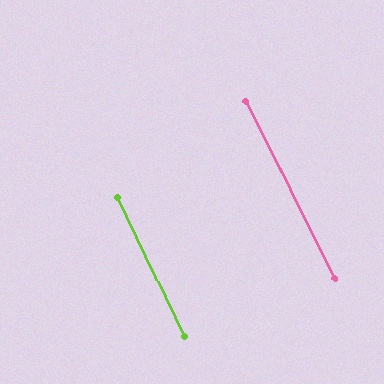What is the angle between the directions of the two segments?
Approximately 1 degree.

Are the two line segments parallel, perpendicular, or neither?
Parallel — their directions differ by only 1.0°.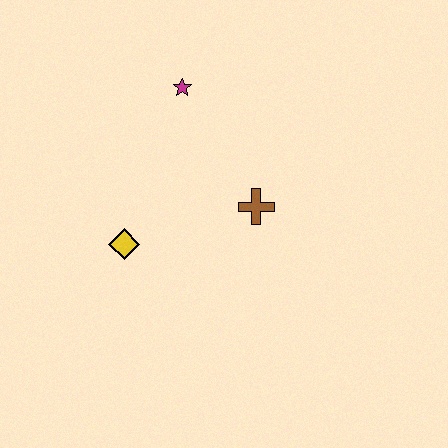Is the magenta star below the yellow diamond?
No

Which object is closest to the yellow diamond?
The brown cross is closest to the yellow diamond.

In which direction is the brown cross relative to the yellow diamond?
The brown cross is to the right of the yellow diamond.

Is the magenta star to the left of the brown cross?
Yes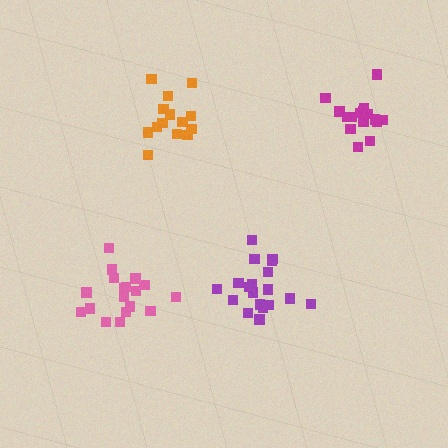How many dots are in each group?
Group 1: 19 dots, Group 2: 19 dots, Group 3: 14 dots, Group 4: 16 dots (68 total).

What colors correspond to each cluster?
The clusters are colored: pink, purple, orange, magenta.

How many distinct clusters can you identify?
There are 4 distinct clusters.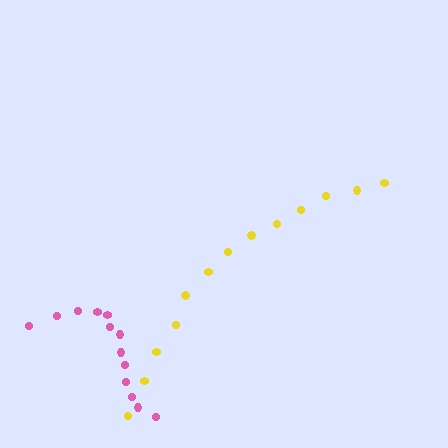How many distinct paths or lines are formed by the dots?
There are 2 distinct paths.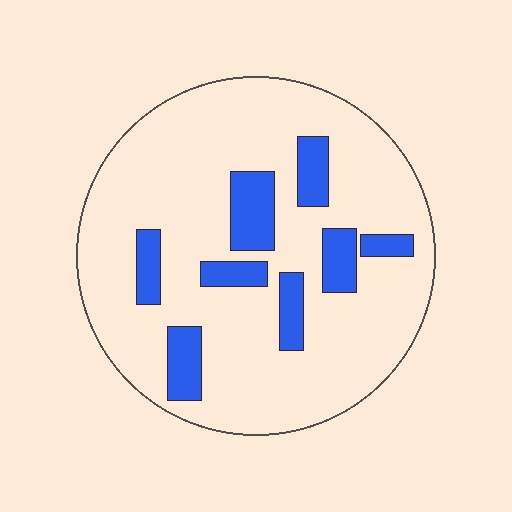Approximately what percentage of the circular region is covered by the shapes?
Approximately 15%.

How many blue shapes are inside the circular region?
8.